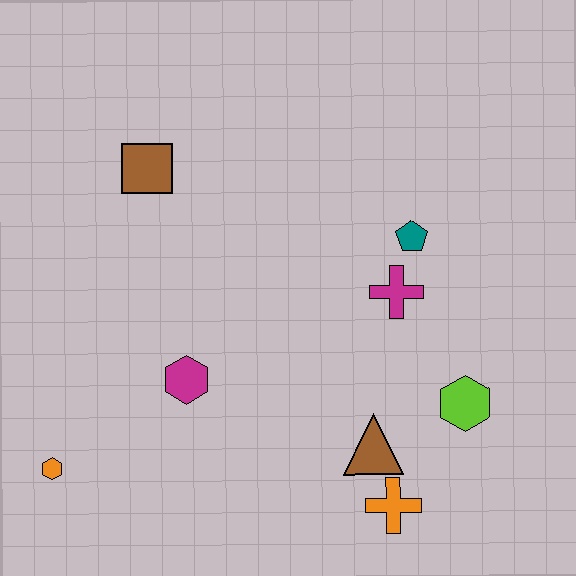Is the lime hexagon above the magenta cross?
No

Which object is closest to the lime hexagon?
The brown triangle is closest to the lime hexagon.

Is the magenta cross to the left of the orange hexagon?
No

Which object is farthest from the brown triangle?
The brown square is farthest from the brown triangle.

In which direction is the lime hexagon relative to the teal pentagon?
The lime hexagon is below the teal pentagon.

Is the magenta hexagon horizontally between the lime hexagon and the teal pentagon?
No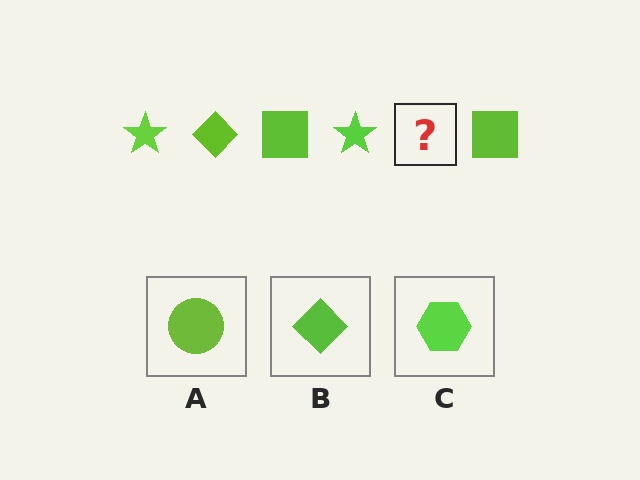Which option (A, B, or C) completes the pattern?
B.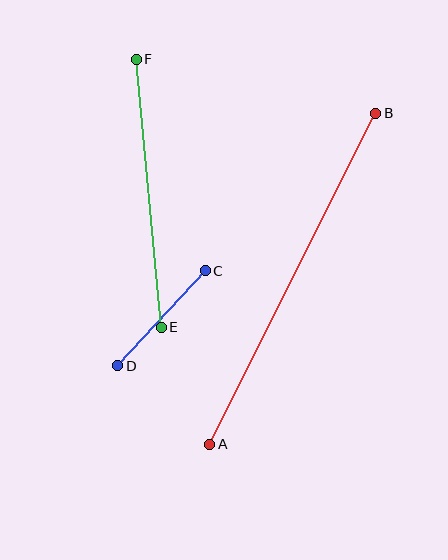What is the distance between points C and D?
The distance is approximately 129 pixels.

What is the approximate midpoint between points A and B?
The midpoint is at approximately (293, 279) pixels.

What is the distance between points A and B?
The distance is approximately 370 pixels.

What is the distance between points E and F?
The distance is approximately 269 pixels.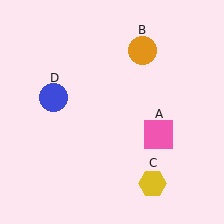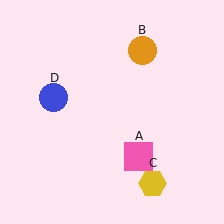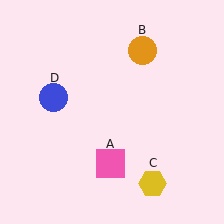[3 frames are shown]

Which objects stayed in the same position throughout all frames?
Orange circle (object B) and yellow hexagon (object C) and blue circle (object D) remained stationary.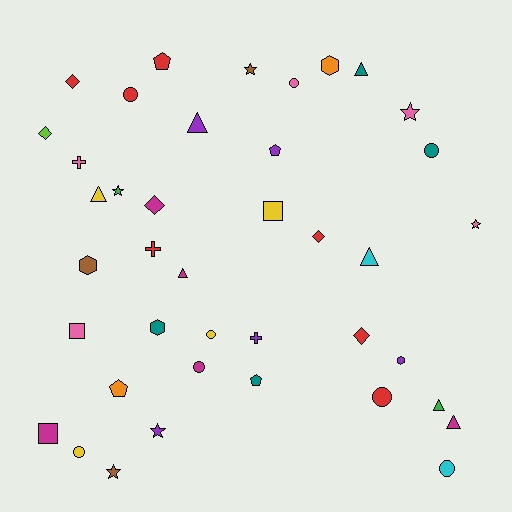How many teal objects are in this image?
There are 4 teal objects.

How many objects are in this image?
There are 40 objects.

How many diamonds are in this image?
There are 5 diamonds.